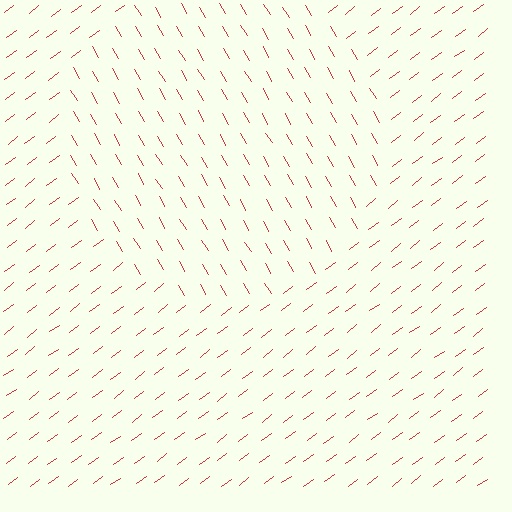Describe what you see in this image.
The image is filled with small red line segments. A circle region in the image has lines oriented differently from the surrounding lines, creating a visible texture boundary.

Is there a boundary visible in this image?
Yes, there is a texture boundary formed by a change in line orientation.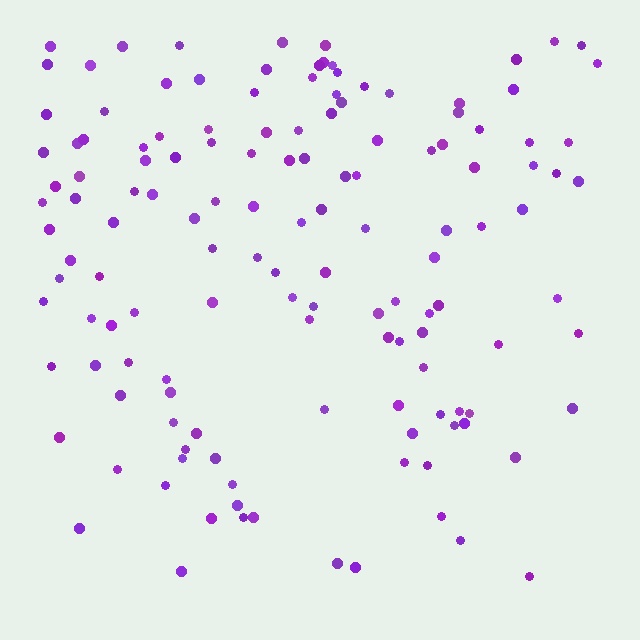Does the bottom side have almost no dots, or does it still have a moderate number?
Still a moderate number, just noticeably fewer than the top.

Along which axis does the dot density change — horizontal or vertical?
Vertical.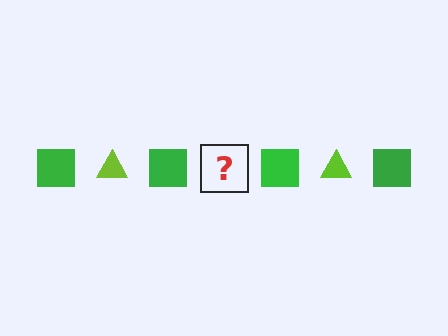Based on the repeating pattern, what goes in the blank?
The blank should be a lime triangle.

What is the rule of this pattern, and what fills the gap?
The rule is that the pattern alternates between green square and lime triangle. The gap should be filled with a lime triangle.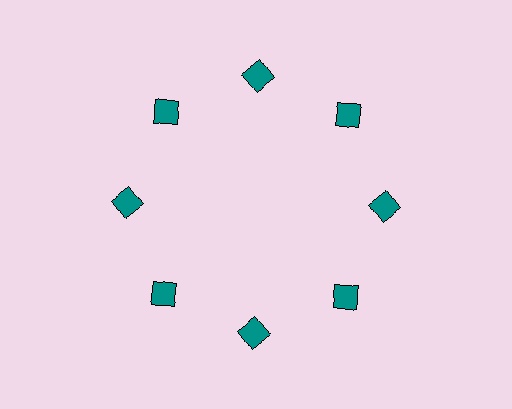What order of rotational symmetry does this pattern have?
This pattern has 8-fold rotational symmetry.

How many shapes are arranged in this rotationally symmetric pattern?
There are 8 shapes, arranged in 8 groups of 1.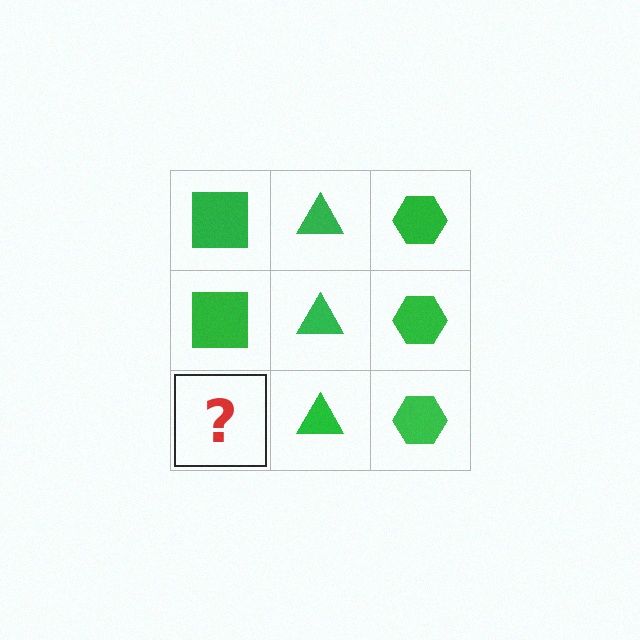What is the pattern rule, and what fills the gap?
The rule is that each column has a consistent shape. The gap should be filled with a green square.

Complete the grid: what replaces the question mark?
The question mark should be replaced with a green square.